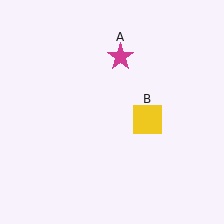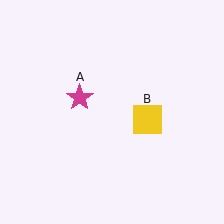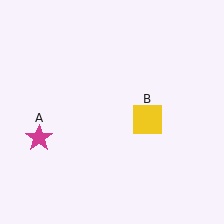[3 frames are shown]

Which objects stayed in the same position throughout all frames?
Yellow square (object B) remained stationary.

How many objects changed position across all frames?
1 object changed position: magenta star (object A).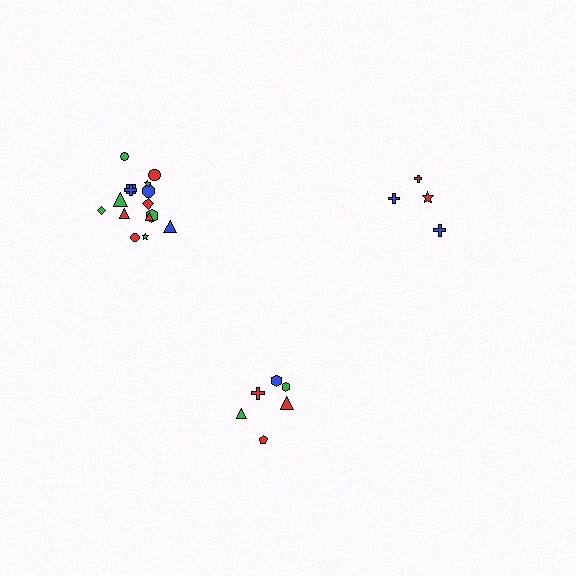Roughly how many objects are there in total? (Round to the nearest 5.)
Roughly 25 objects in total.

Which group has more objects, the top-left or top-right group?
The top-left group.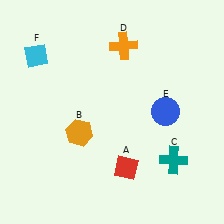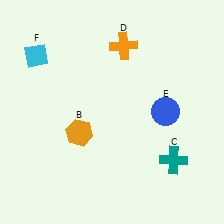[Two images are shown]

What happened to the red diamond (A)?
The red diamond (A) was removed in Image 2. It was in the bottom-right area of Image 1.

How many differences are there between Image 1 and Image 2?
There is 1 difference between the two images.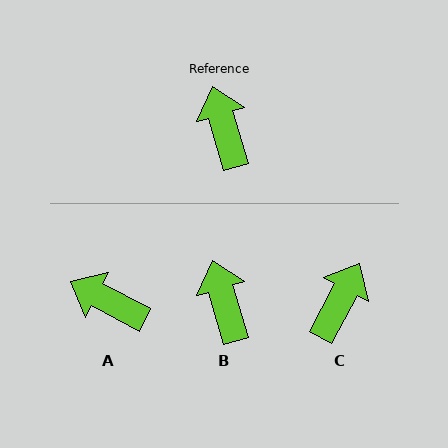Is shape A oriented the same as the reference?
No, it is off by about 46 degrees.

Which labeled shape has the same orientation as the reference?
B.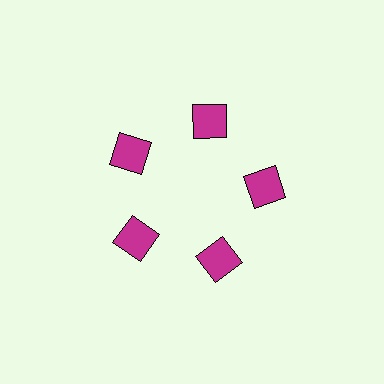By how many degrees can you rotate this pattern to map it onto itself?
The pattern maps onto itself every 72 degrees of rotation.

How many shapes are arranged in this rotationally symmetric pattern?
There are 5 shapes, arranged in 5 groups of 1.